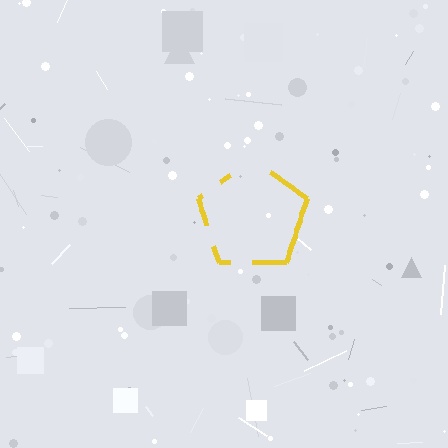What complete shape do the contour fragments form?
The contour fragments form a pentagon.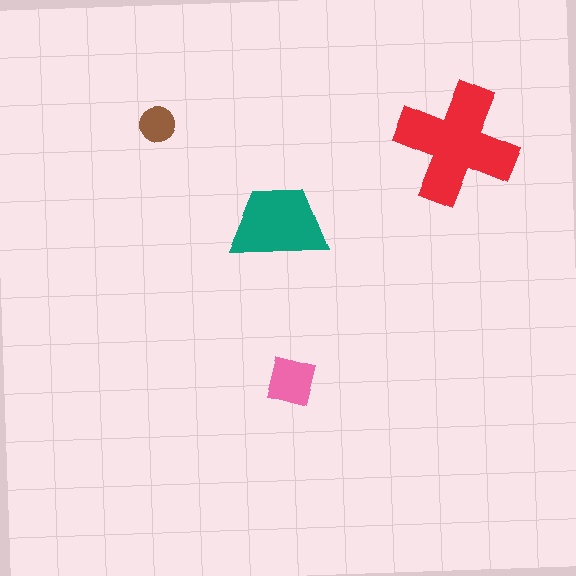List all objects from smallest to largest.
The brown circle, the pink square, the teal trapezoid, the red cross.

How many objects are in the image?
There are 4 objects in the image.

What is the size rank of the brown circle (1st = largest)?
4th.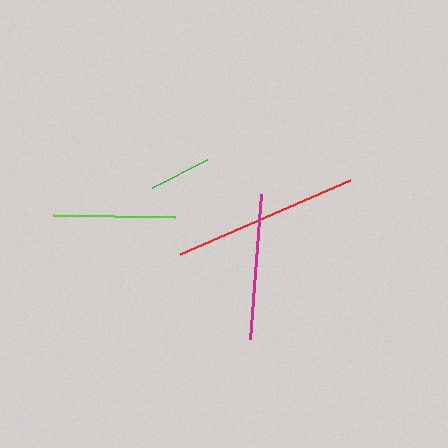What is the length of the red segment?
The red segment is approximately 185 pixels long.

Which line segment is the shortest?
The green line is the shortest at approximately 62 pixels.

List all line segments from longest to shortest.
From longest to shortest: red, magenta, lime, green.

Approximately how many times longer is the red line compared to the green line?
The red line is approximately 3.0 times the length of the green line.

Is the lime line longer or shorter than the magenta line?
The magenta line is longer than the lime line.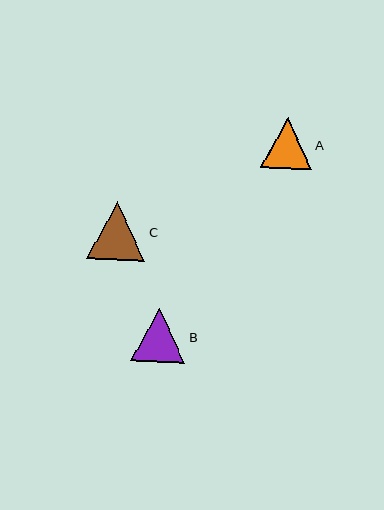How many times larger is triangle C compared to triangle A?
Triangle C is approximately 1.1 times the size of triangle A.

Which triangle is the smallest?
Triangle A is the smallest with a size of approximately 51 pixels.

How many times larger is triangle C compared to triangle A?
Triangle C is approximately 1.1 times the size of triangle A.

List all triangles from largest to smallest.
From largest to smallest: C, B, A.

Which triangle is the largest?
Triangle C is the largest with a size of approximately 58 pixels.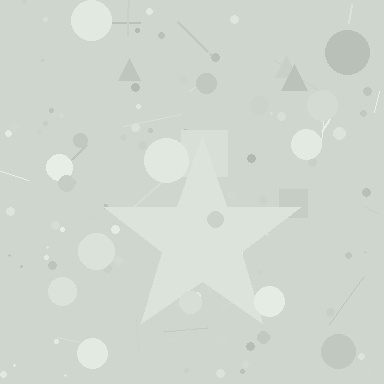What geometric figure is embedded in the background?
A star is embedded in the background.